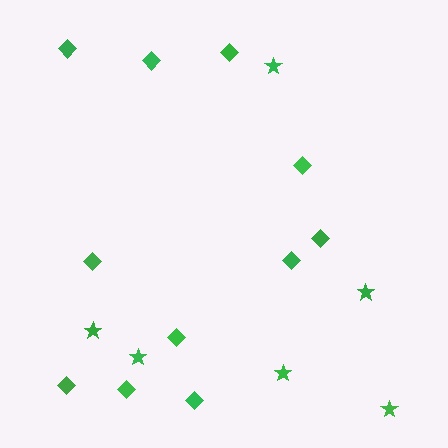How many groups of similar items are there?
There are 2 groups: one group of diamonds (11) and one group of stars (6).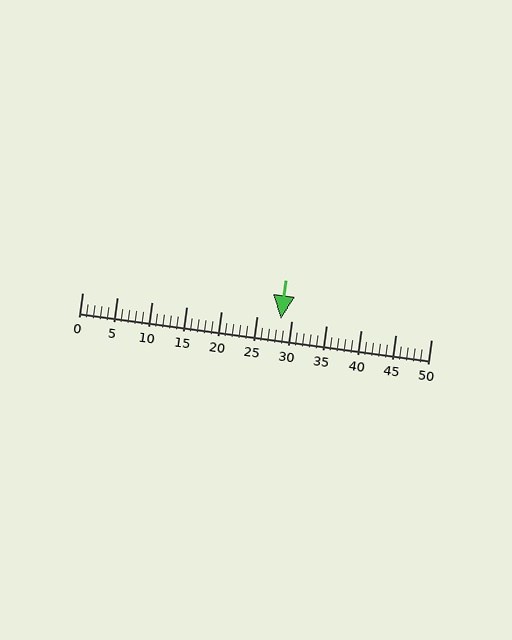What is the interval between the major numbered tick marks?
The major tick marks are spaced 5 units apart.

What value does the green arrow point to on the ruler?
The green arrow points to approximately 28.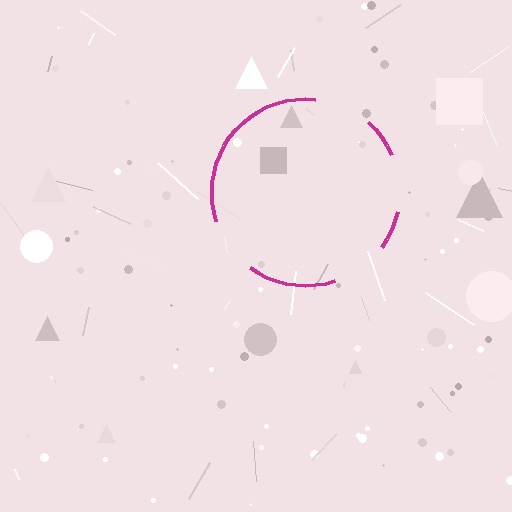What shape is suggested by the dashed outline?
The dashed outline suggests a circle.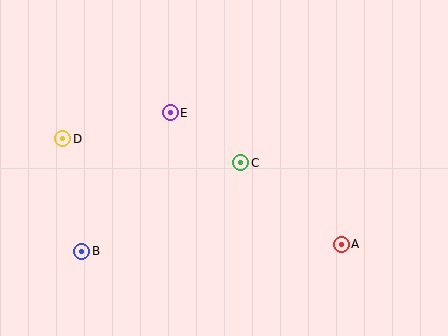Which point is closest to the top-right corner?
Point C is closest to the top-right corner.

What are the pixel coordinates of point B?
Point B is at (82, 251).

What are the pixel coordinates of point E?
Point E is at (170, 113).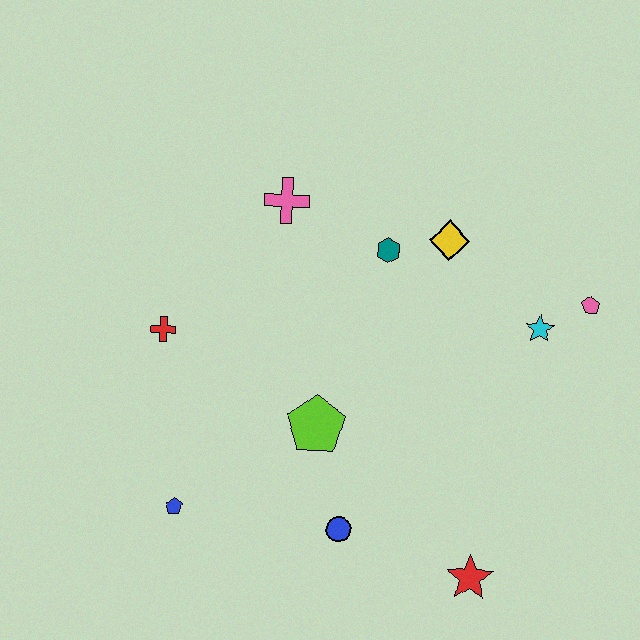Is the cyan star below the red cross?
No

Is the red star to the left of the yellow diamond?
No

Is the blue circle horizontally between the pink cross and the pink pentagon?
Yes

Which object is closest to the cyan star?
The pink pentagon is closest to the cyan star.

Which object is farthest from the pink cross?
The red star is farthest from the pink cross.